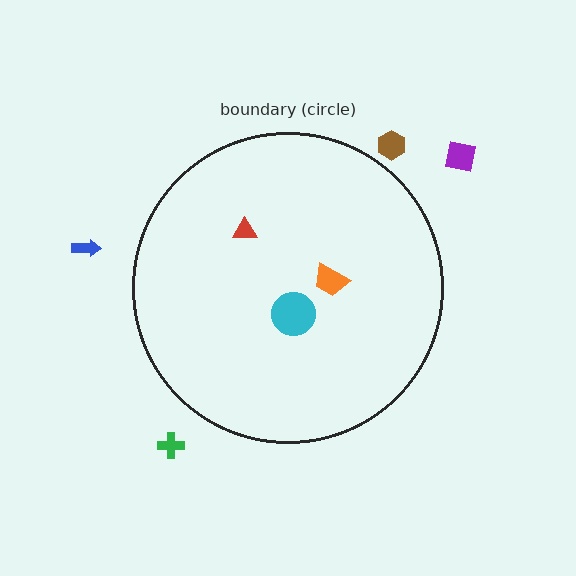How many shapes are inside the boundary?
3 inside, 4 outside.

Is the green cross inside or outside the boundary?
Outside.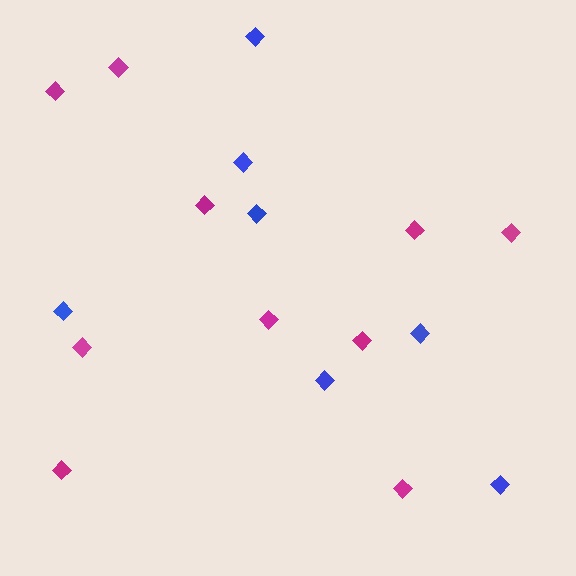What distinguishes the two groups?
There are 2 groups: one group of blue diamonds (7) and one group of magenta diamonds (10).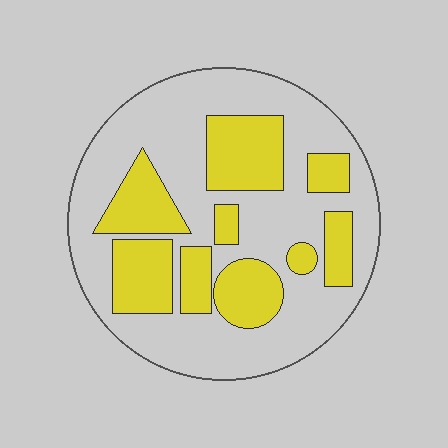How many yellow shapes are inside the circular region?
9.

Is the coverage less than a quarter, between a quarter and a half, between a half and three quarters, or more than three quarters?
Between a quarter and a half.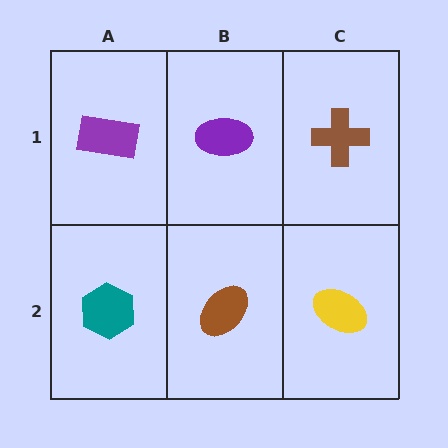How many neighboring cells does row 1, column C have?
2.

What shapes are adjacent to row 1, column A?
A teal hexagon (row 2, column A), a purple ellipse (row 1, column B).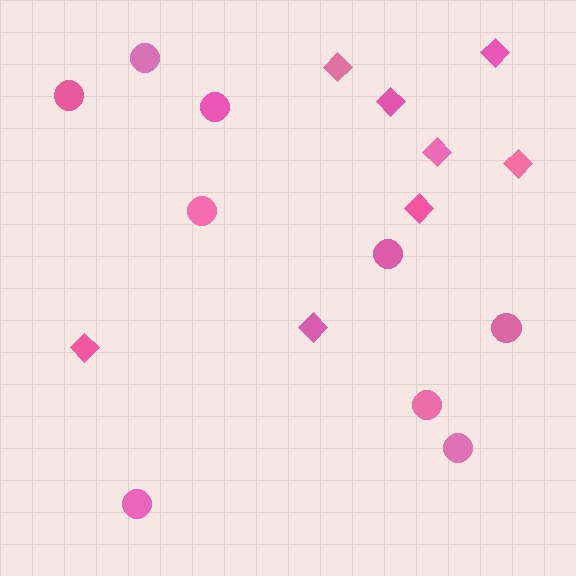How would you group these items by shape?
There are 2 groups: one group of diamonds (8) and one group of circles (9).